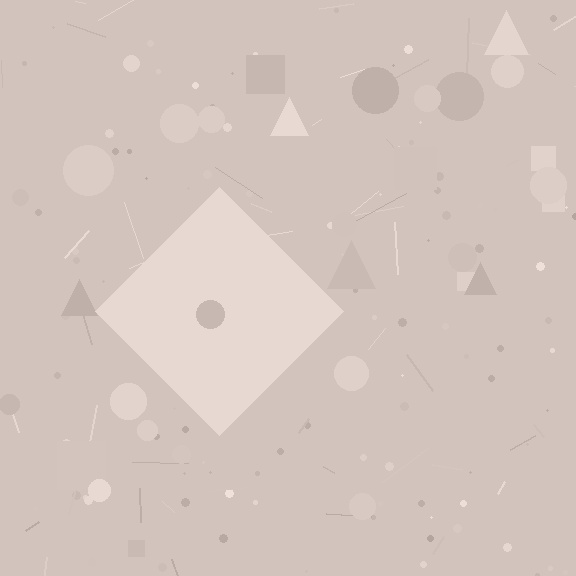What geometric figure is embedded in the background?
A diamond is embedded in the background.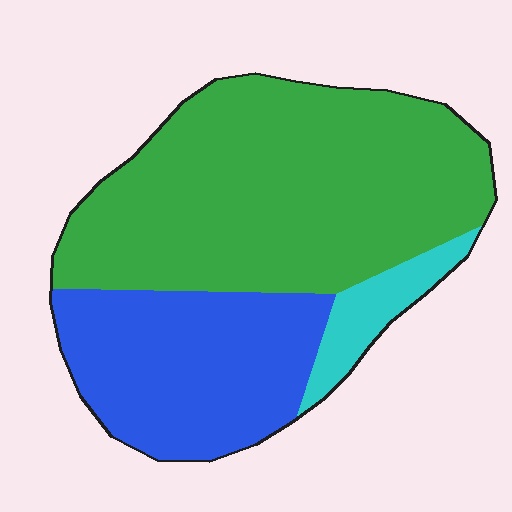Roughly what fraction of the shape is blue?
Blue covers roughly 30% of the shape.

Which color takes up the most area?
Green, at roughly 60%.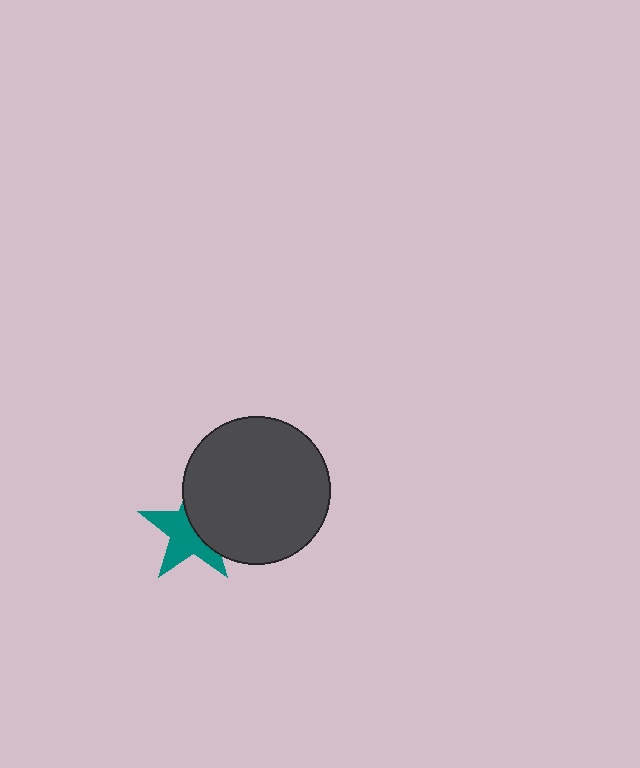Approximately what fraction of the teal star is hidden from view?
Roughly 44% of the teal star is hidden behind the dark gray circle.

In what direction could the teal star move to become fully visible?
The teal star could move left. That would shift it out from behind the dark gray circle entirely.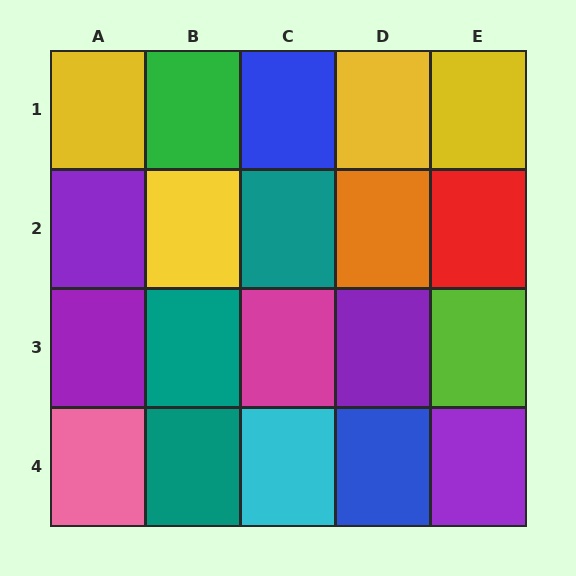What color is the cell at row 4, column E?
Purple.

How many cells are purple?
4 cells are purple.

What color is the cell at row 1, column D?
Yellow.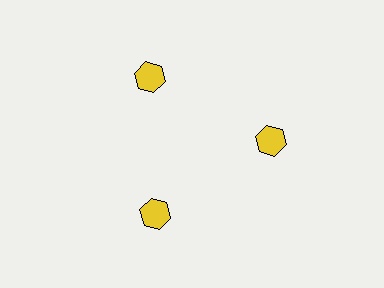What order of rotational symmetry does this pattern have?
This pattern has 3-fold rotational symmetry.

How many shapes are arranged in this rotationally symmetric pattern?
There are 3 shapes, arranged in 3 groups of 1.